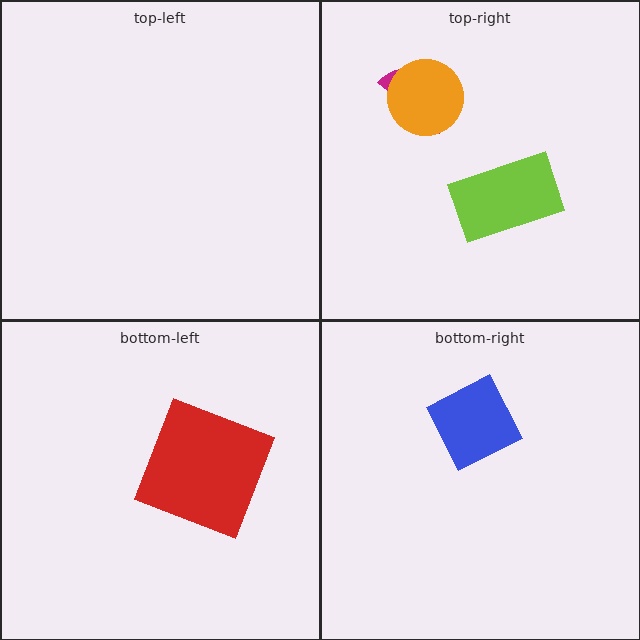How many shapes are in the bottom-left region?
1.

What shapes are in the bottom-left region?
The red square.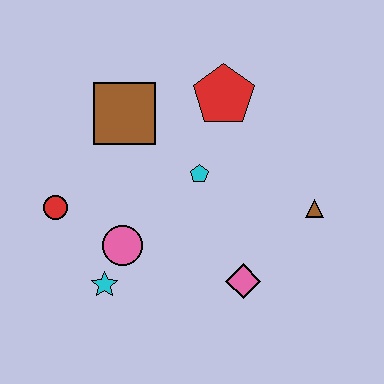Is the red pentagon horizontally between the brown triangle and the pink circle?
Yes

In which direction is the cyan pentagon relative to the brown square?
The cyan pentagon is to the right of the brown square.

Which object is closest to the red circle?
The pink circle is closest to the red circle.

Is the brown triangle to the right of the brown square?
Yes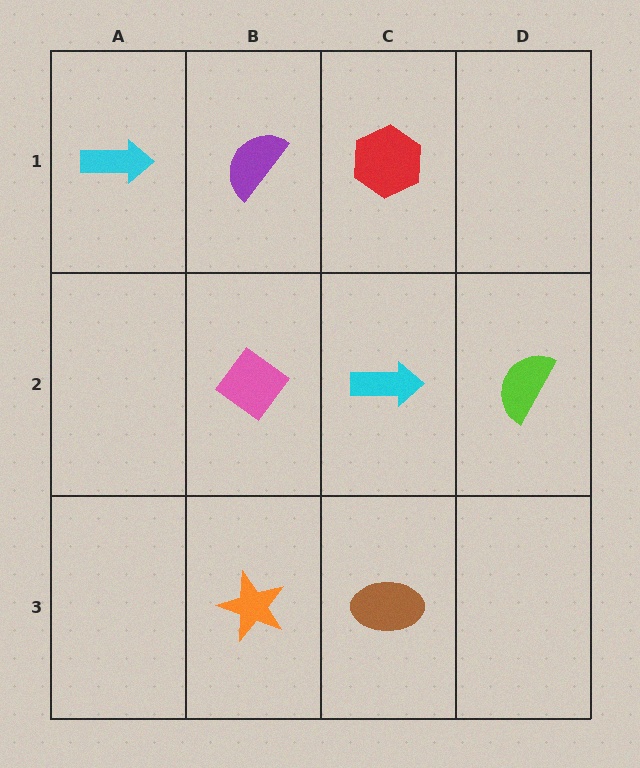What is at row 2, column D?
A lime semicircle.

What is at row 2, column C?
A cyan arrow.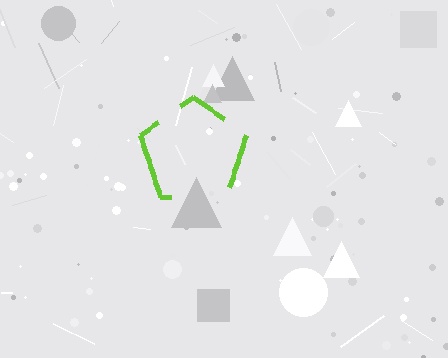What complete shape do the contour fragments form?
The contour fragments form a pentagon.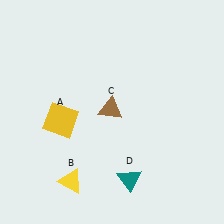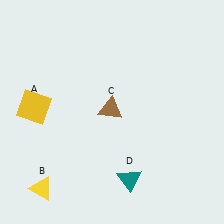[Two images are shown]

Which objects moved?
The objects that moved are: the yellow square (A), the yellow triangle (B).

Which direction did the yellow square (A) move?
The yellow square (A) moved left.